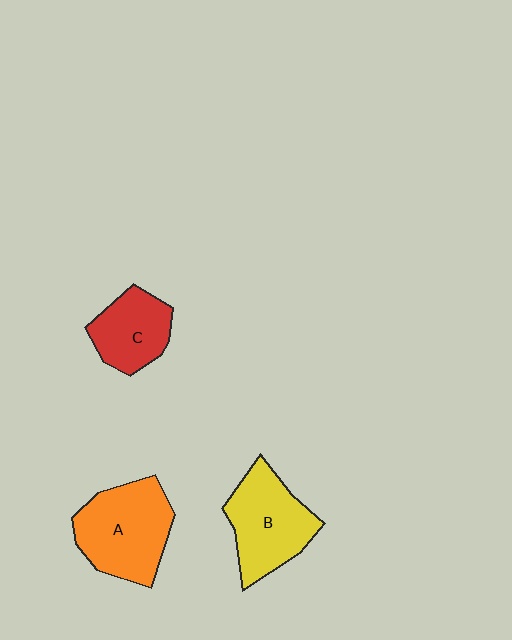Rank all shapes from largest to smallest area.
From largest to smallest: A (orange), B (yellow), C (red).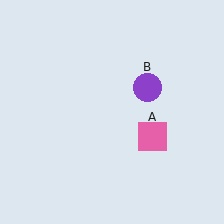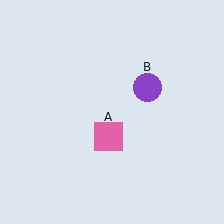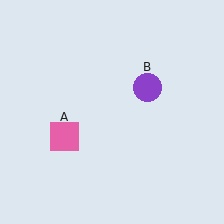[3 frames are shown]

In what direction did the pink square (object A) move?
The pink square (object A) moved left.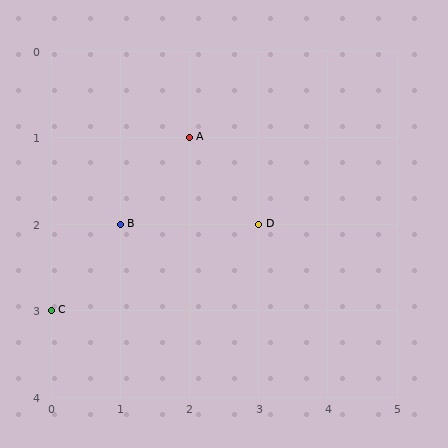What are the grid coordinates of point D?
Point D is at grid coordinates (3, 2).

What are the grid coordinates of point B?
Point B is at grid coordinates (1, 2).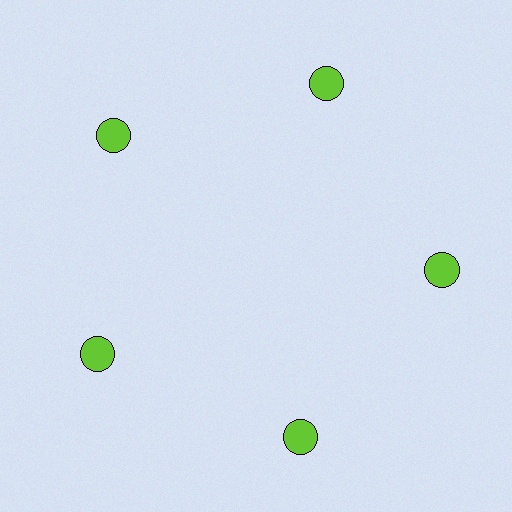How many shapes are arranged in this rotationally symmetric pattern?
There are 5 shapes, arranged in 5 groups of 1.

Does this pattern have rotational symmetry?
Yes, this pattern has 5-fold rotational symmetry. It looks the same after rotating 72 degrees around the center.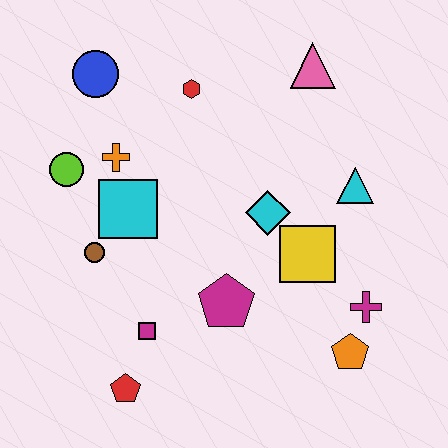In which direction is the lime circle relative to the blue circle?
The lime circle is below the blue circle.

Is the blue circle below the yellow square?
No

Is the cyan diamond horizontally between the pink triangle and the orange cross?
Yes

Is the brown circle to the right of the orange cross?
No